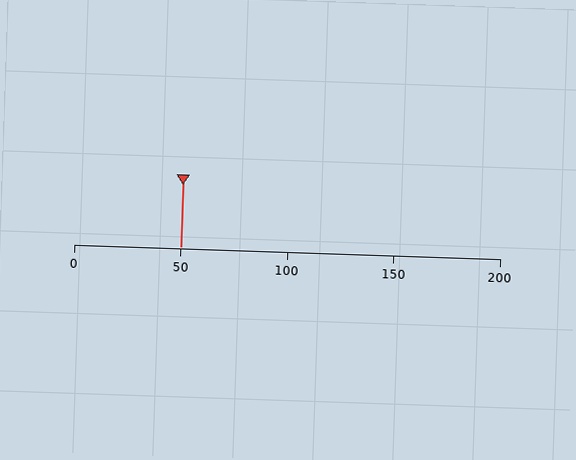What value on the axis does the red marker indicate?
The marker indicates approximately 50.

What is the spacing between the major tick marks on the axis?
The major ticks are spaced 50 apart.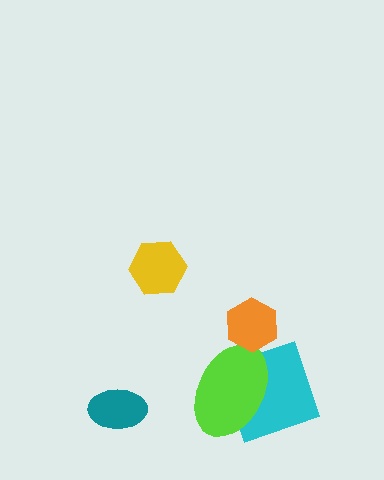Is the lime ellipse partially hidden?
Yes, it is partially covered by another shape.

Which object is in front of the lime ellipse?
The orange hexagon is in front of the lime ellipse.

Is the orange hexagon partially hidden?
No, no other shape covers it.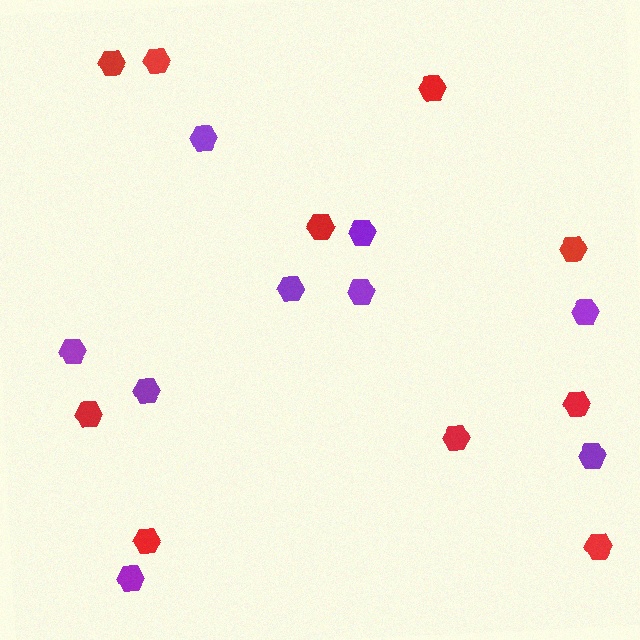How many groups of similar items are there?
There are 2 groups: one group of purple hexagons (9) and one group of red hexagons (10).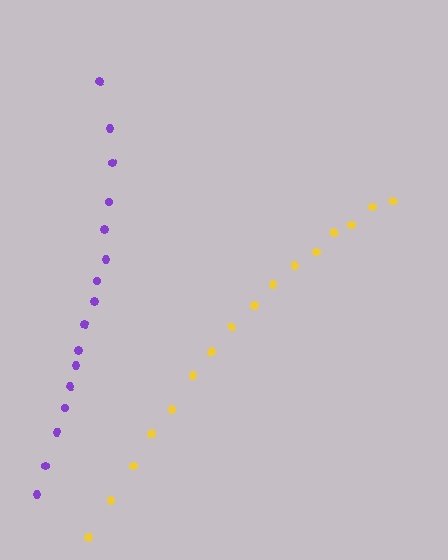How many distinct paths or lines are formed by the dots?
There are 2 distinct paths.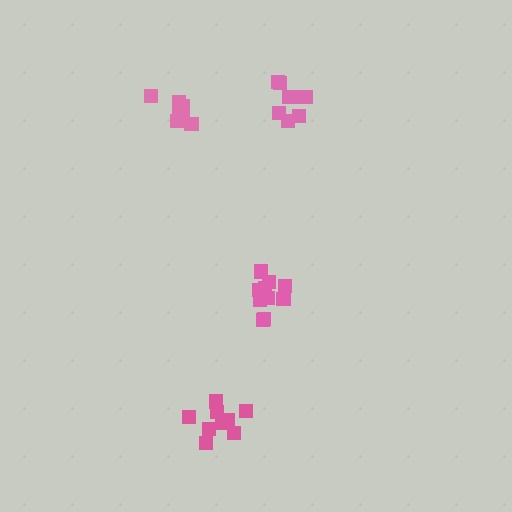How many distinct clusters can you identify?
There are 4 distinct clusters.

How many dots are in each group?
Group 1: 11 dots, Group 2: 8 dots, Group 3: 7 dots, Group 4: 9 dots (35 total).